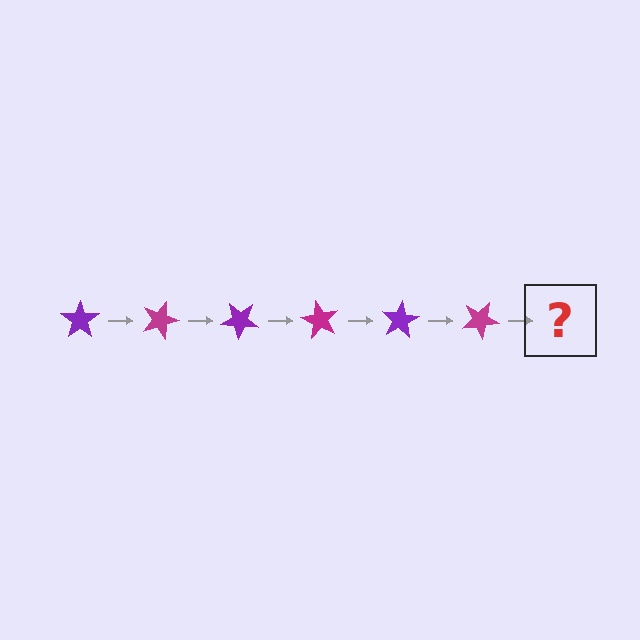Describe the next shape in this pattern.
It should be a purple star, rotated 120 degrees from the start.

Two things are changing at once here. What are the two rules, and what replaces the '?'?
The two rules are that it rotates 20 degrees each step and the color cycles through purple and magenta. The '?' should be a purple star, rotated 120 degrees from the start.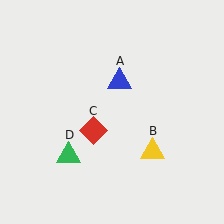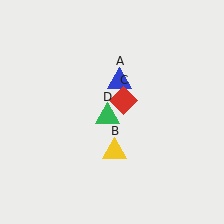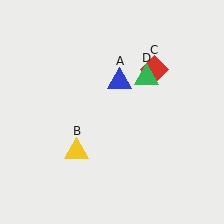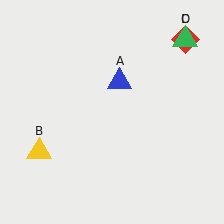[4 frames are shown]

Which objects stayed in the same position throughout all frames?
Blue triangle (object A) remained stationary.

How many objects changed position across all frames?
3 objects changed position: yellow triangle (object B), red diamond (object C), green triangle (object D).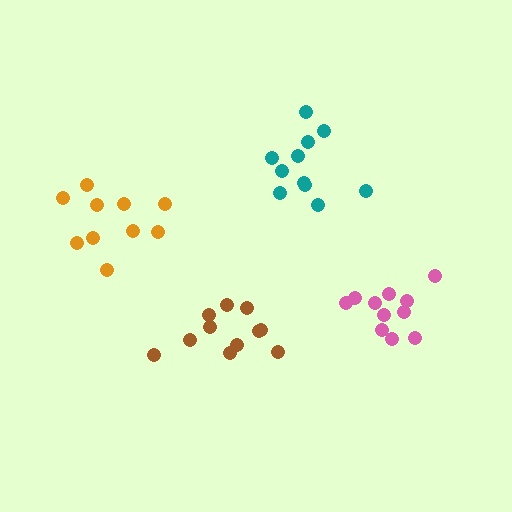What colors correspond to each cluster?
The clusters are colored: brown, orange, pink, teal.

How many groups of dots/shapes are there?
There are 4 groups.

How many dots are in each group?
Group 1: 11 dots, Group 2: 10 dots, Group 3: 11 dots, Group 4: 11 dots (43 total).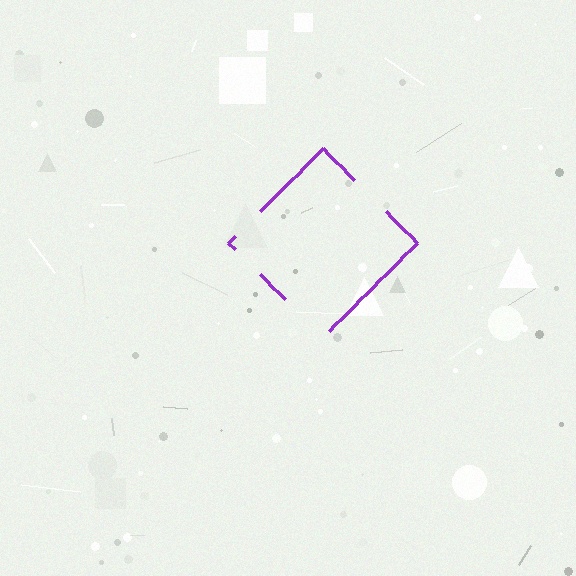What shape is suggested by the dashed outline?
The dashed outline suggests a diamond.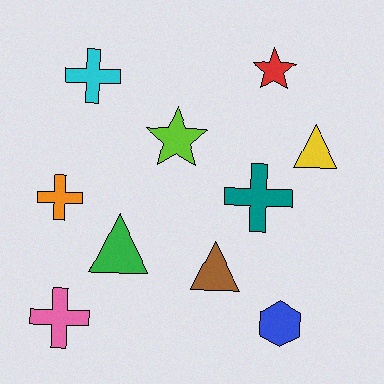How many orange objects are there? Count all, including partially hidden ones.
There is 1 orange object.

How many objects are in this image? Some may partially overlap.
There are 10 objects.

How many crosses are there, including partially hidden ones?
There are 4 crosses.